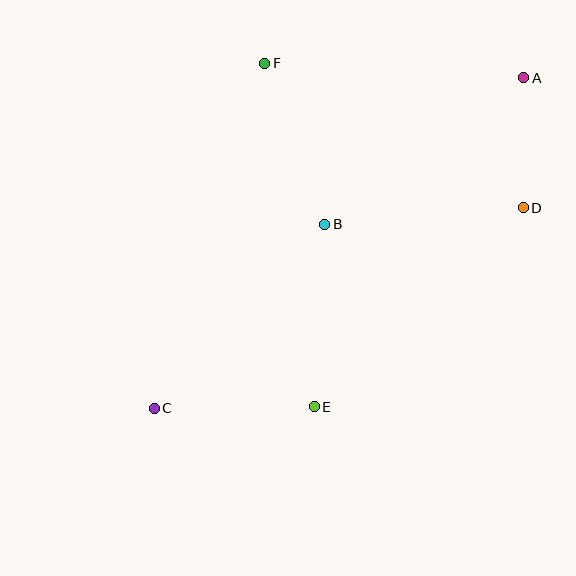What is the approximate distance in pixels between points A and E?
The distance between A and E is approximately 390 pixels.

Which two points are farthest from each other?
Points A and C are farthest from each other.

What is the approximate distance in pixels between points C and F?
The distance between C and F is approximately 363 pixels.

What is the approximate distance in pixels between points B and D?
The distance between B and D is approximately 199 pixels.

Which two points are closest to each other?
Points A and D are closest to each other.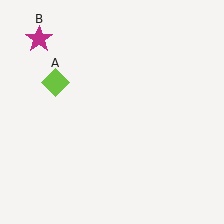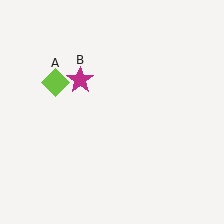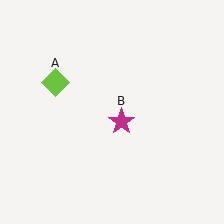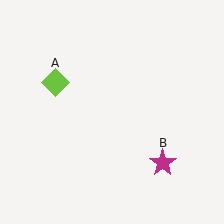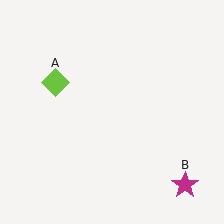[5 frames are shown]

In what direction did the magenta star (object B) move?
The magenta star (object B) moved down and to the right.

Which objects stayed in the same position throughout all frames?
Lime diamond (object A) remained stationary.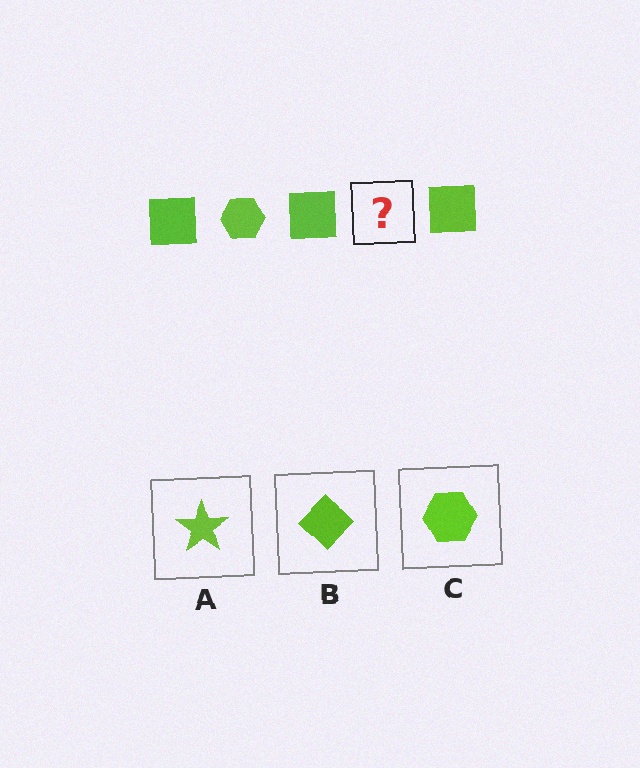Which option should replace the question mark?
Option C.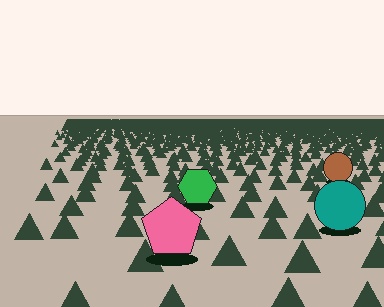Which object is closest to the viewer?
The pink pentagon is closest. The texture marks near it are larger and more spread out.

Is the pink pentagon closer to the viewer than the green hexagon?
Yes. The pink pentagon is closer — you can tell from the texture gradient: the ground texture is coarser near it.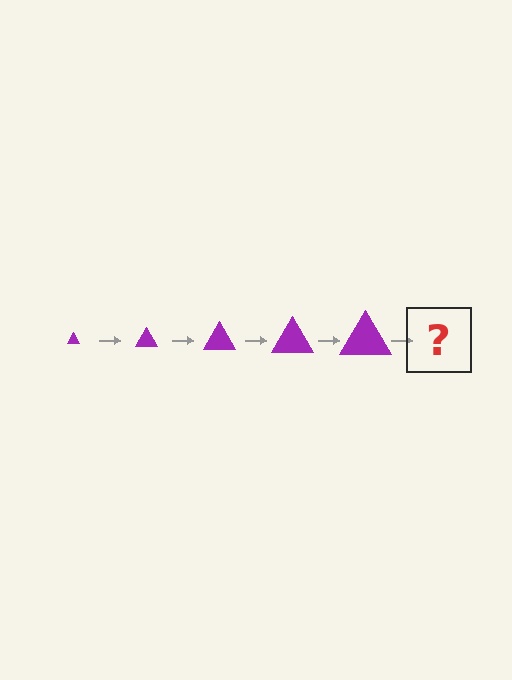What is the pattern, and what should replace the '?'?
The pattern is that the triangle gets progressively larger each step. The '?' should be a purple triangle, larger than the previous one.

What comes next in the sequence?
The next element should be a purple triangle, larger than the previous one.